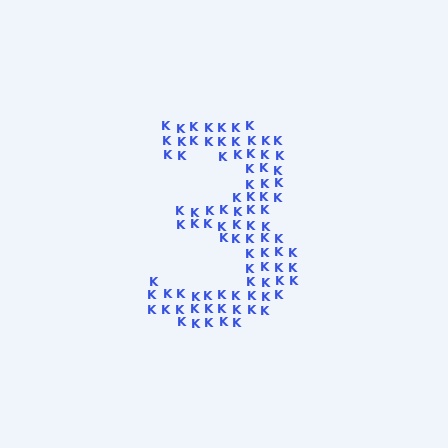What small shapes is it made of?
It is made of small letter K's.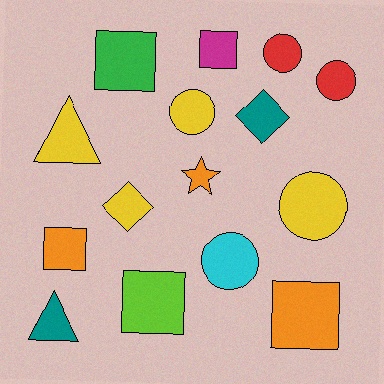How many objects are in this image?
There are 15 objects.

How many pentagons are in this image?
There are no pentagons.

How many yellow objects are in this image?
There are 4 yellow objects.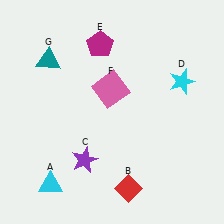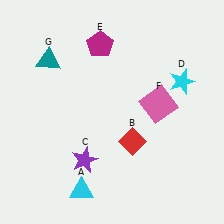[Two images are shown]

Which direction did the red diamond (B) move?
The red diamond (B) moved up.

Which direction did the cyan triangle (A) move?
The cyan triangle (A) moved right.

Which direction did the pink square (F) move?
The pink square (F) moved right.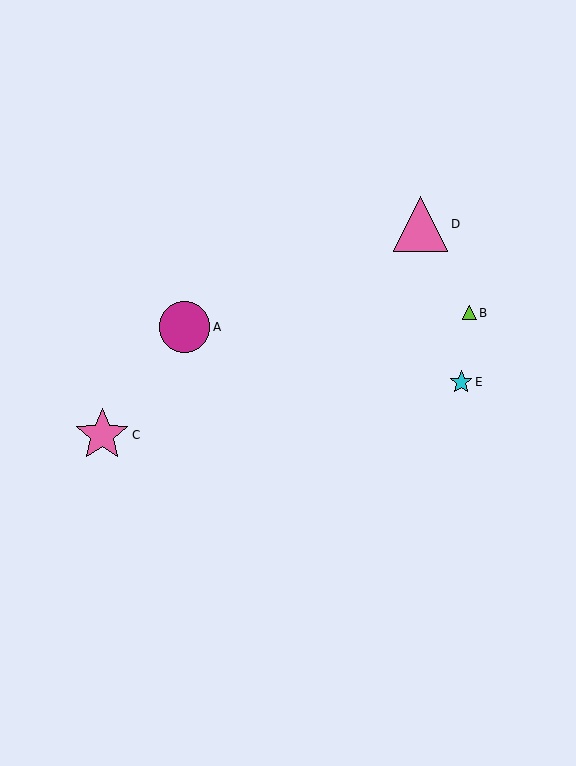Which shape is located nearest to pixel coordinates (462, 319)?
The lime triangle (labeled B) at (469, 313) is nearest to that location.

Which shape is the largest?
The pink triangle (labeled D) is the largest.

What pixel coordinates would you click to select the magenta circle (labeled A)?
Click at (185, 327) to select the magenta circle A.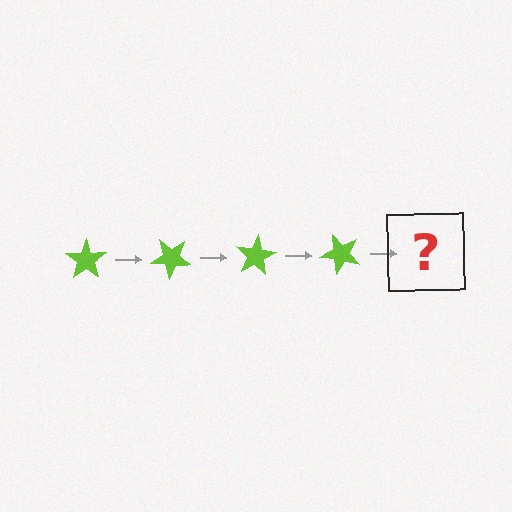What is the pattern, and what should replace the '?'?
The pattern is that the star rotates 40 degrees each step. The '?' should be a lime star rotated 160 degrees.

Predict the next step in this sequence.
The next step is a lime star rotated 160 degrees.